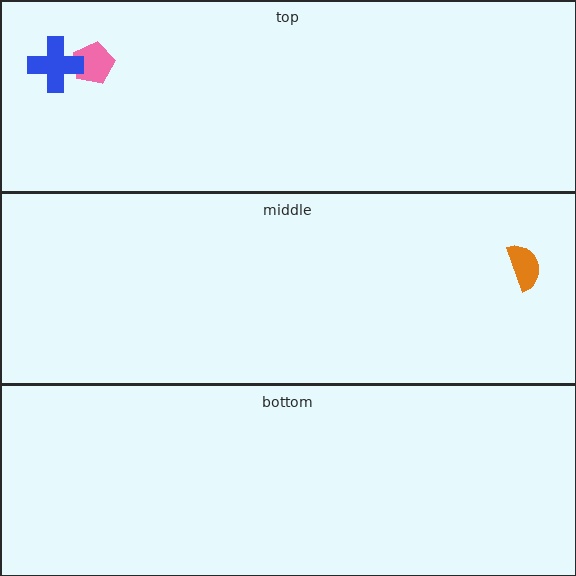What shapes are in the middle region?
The orange semicircle.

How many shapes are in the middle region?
1.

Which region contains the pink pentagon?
The top region.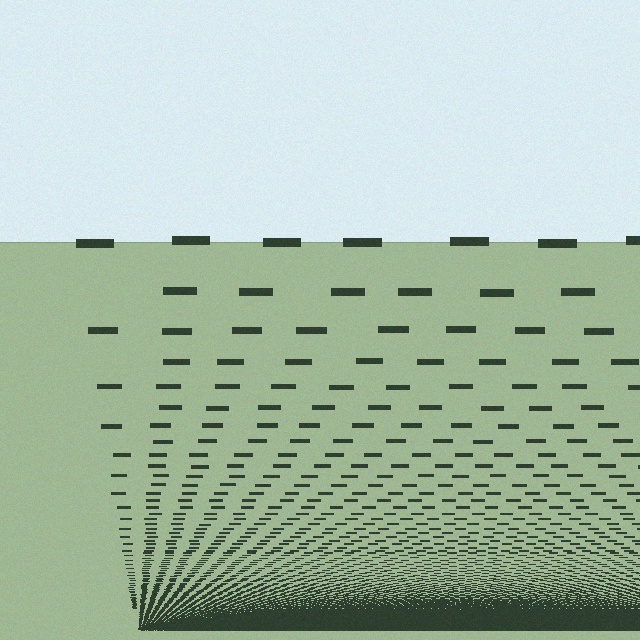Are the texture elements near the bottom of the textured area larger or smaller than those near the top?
Smaller. The gradient is inverted — elements near the bottom are smaller and denser.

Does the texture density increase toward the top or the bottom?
Density increases toward the bottom.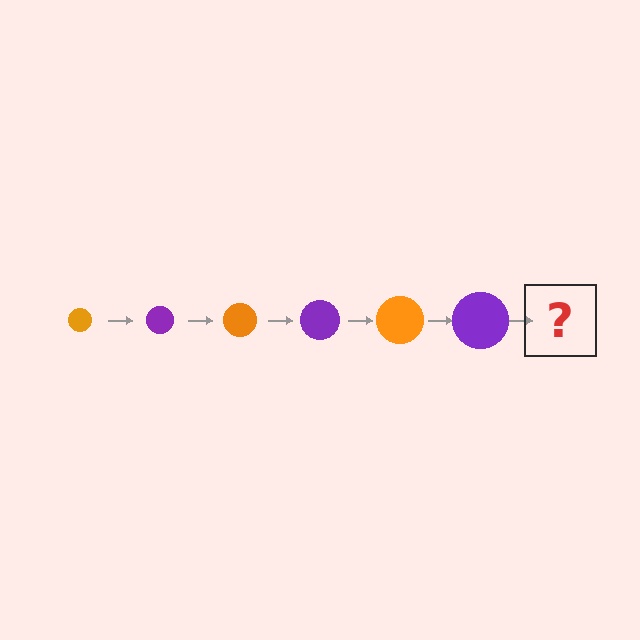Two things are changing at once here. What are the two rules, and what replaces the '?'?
The two rules are that the circle grows larger each step and the color cycles through orange and purple. The '?' should be an orange circle, larger than the previous one.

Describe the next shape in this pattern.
It should be an orange circle, larger than the previous one.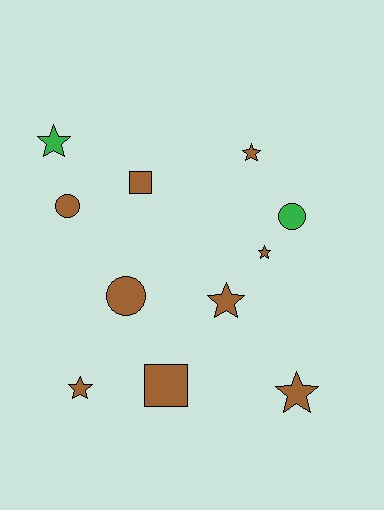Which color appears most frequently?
Brown, with 9 objects.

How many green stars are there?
There is 1 green star.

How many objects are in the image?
There are 11 objects.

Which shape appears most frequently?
Star, with 6 objects.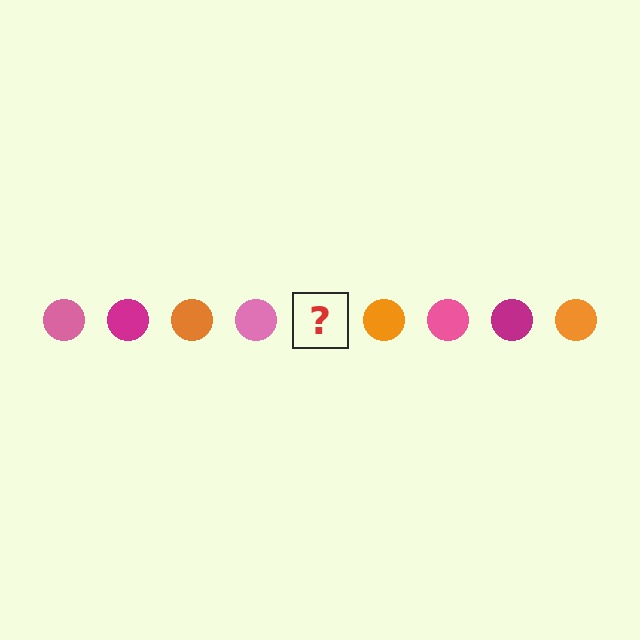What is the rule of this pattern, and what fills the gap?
The rule is that the pattern cycles through pink, magenta, orange circles. The gap should be filled with a magenta circle.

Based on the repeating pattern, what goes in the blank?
The blank should be a magenta circle.